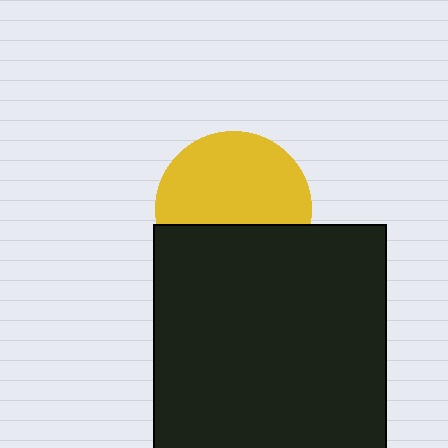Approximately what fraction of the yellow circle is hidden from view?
Roughly 39% of the yellow circle is hidden behind the black square.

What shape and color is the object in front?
The object in front is a black square.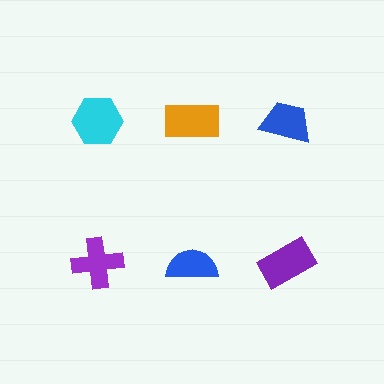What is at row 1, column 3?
A blue trapezoid.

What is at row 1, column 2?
An orange rectangle.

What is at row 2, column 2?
A blue semicircle.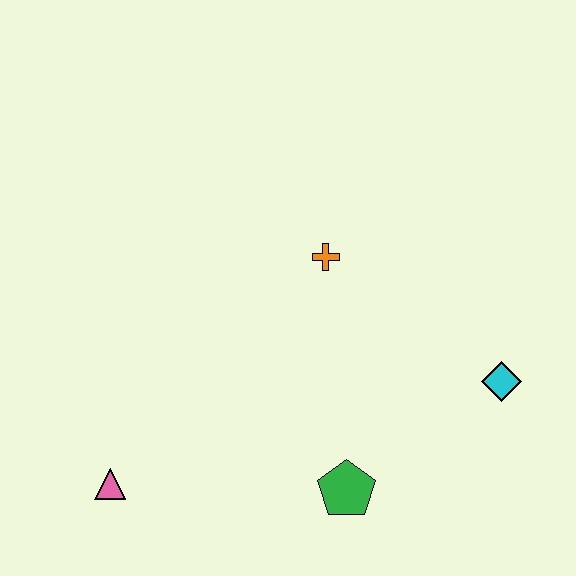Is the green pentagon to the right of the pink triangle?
Yes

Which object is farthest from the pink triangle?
The cyan diamond is farthest from the pink triangle.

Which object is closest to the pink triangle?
The green pentagon is closest to the pink triangle.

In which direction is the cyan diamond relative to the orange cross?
The cyan diamond is to the right of the orange cross.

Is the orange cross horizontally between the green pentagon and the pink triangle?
Yes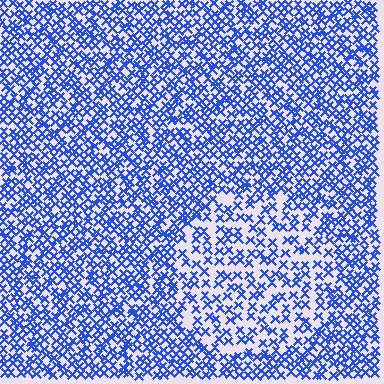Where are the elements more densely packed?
The elements are more densely packed outside the circle boundary.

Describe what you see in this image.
The image contains small blue elements arranged at two different densities. A circle-shaped region is visible where the elements are less densely packed than the surrounding area.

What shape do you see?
I see a circle.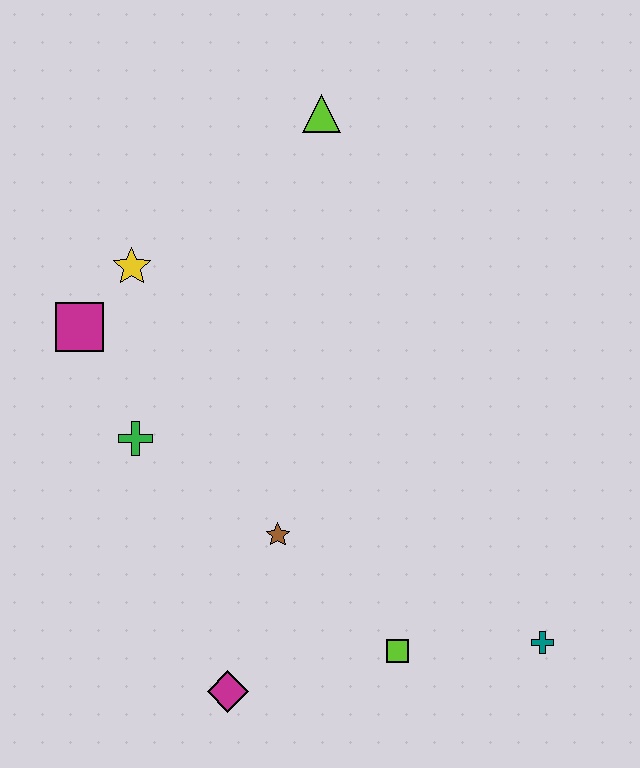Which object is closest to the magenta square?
The yellow star is closest to the magenta square.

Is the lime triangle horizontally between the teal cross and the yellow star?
Yes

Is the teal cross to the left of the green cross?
No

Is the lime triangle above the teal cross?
Yes